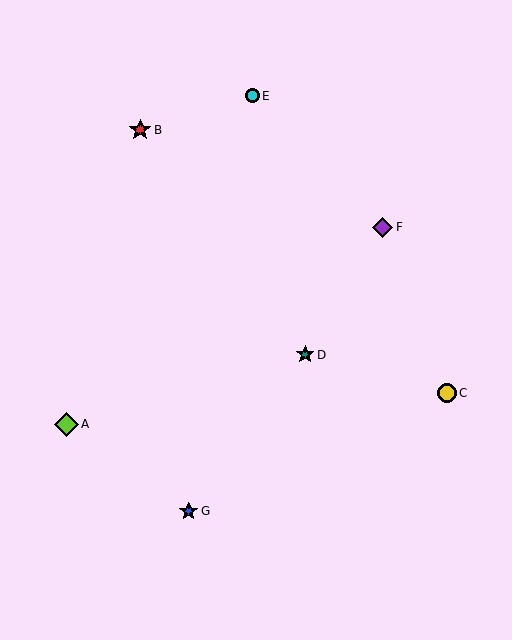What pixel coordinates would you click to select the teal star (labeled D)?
Click at (305, 355) to select the teal star D.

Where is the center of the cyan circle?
The center of the cyan circle is at (252, 96).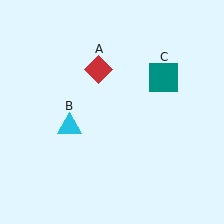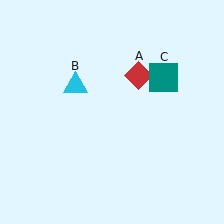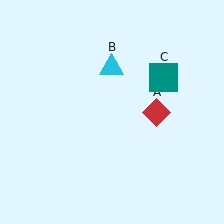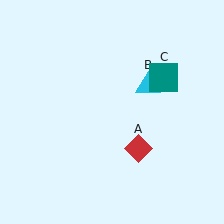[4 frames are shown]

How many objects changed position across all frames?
2 objects changed position: red diamond (object A), cyan triangle (object B).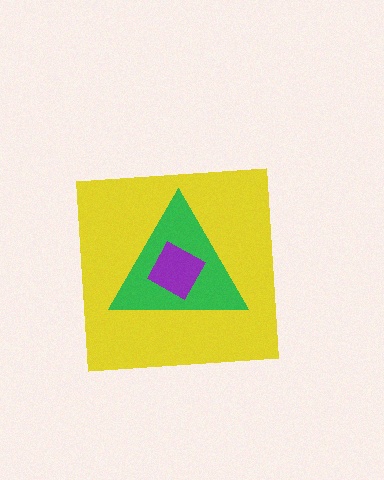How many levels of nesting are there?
3.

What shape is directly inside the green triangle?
The purple square.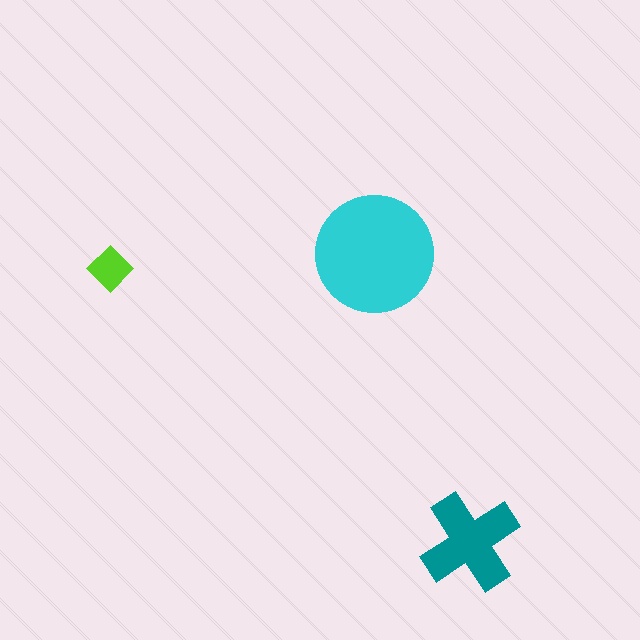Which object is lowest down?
The teal cross is bottommost.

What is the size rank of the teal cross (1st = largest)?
2nd.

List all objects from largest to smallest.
The cyan circle, the teal cross, the lime diamond.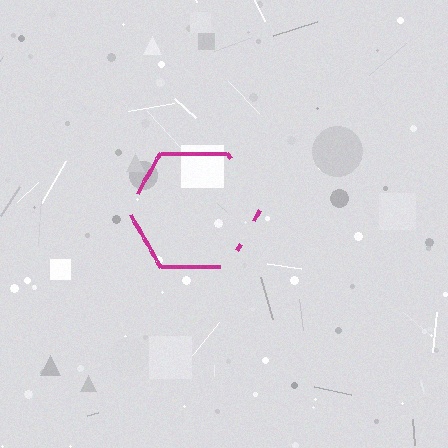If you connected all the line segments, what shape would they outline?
They would outline a hexagon.